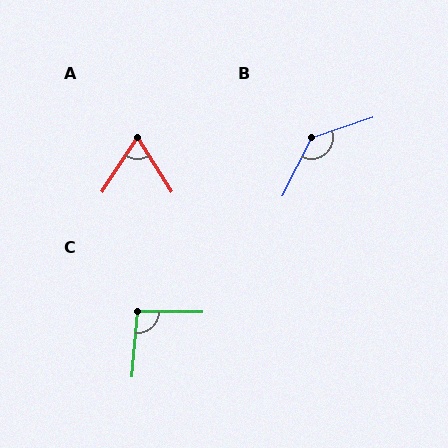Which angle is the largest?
B, at approximately 136 degrees.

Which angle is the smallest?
A, at approximately 65 degrees.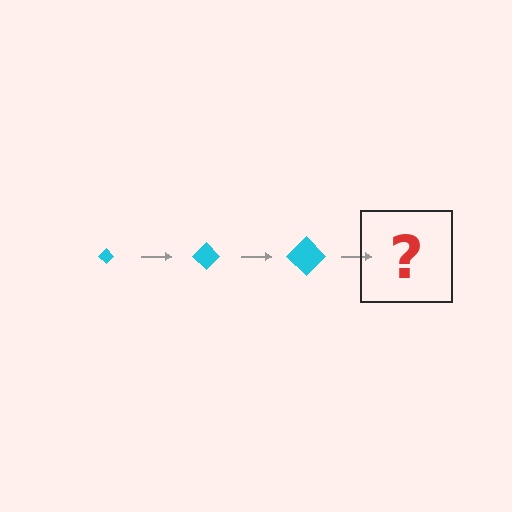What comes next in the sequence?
The next element should be a cyan diamond, larger than the previous one.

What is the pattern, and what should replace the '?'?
The pattern is that the diamond gets progressively larger each step. The '?' should be a cyan diamond, larger than the previous one.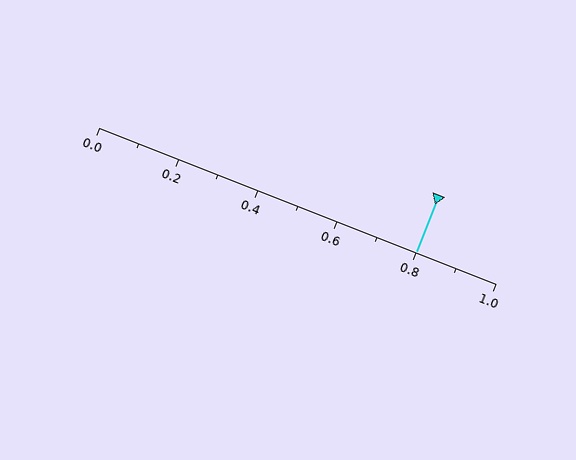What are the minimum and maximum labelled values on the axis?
The axis runs from 0.0 to 1.0.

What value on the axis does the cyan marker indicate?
The marker indicates approximately 0.8.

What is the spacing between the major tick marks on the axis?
The major ticks are spaced 0.2 apart.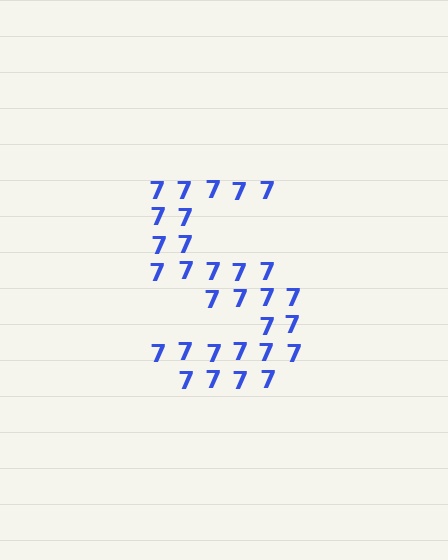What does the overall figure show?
The overall figure shows the letter S.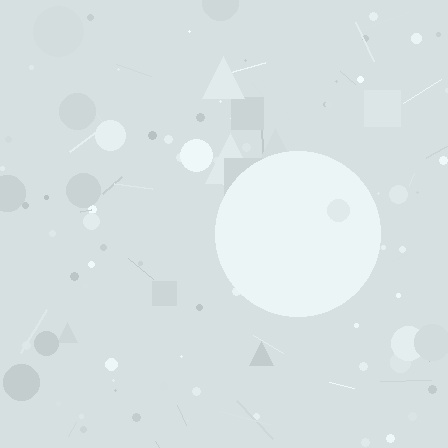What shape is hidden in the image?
A circle is hidden in the image.